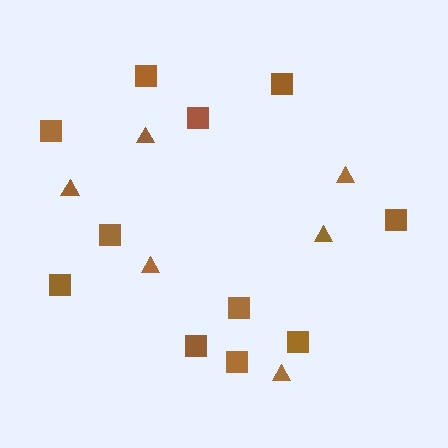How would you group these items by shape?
There are 2 groups: one group of triangles (6) and one group of squares (11).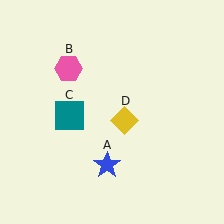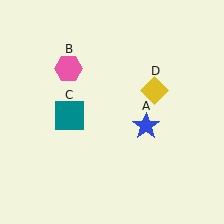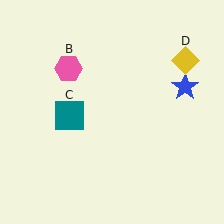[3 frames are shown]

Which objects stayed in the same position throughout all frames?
Pink hexagon (object B) and teal square (object C) remained stationary.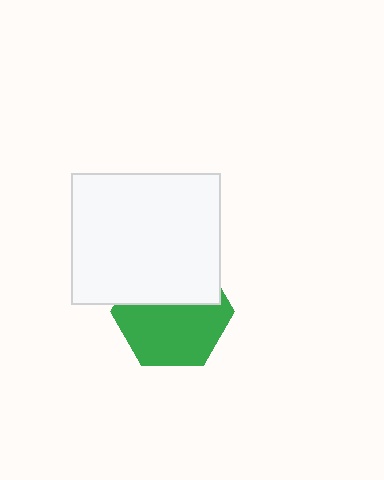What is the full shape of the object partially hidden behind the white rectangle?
The partially hidden object is a green hexagon.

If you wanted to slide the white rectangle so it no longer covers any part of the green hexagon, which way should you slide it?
Slide it up — that is the most direct way to separate the two shapes.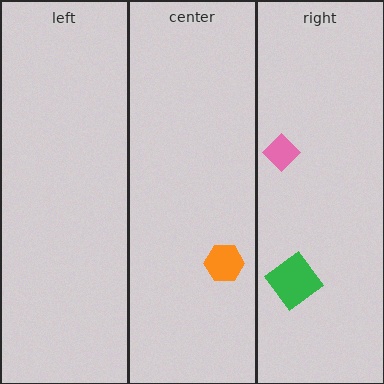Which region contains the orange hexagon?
The center region.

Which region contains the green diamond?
The right region.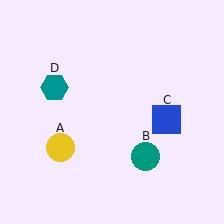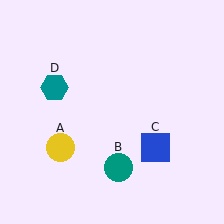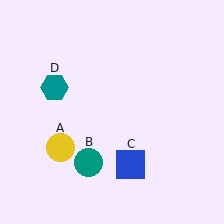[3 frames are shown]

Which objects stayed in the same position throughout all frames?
Yellow circle (object A) and teal hexagon (object D) remained stationary.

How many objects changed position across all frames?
2 objects changed position: teal circle (object B), blue square (object C).